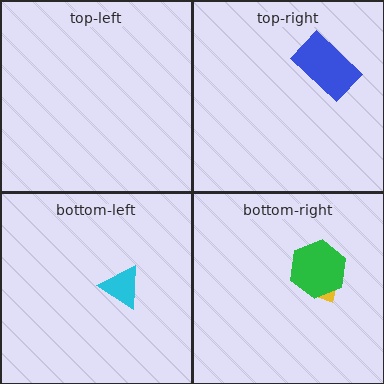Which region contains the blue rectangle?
The top-right region.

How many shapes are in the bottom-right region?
2.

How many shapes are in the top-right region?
1.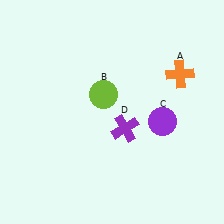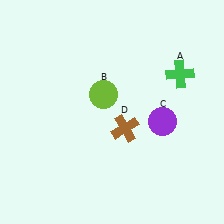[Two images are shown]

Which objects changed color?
A changed from orange to green. D changed from purple to brown.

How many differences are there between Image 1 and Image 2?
There are 2 differences between the two images.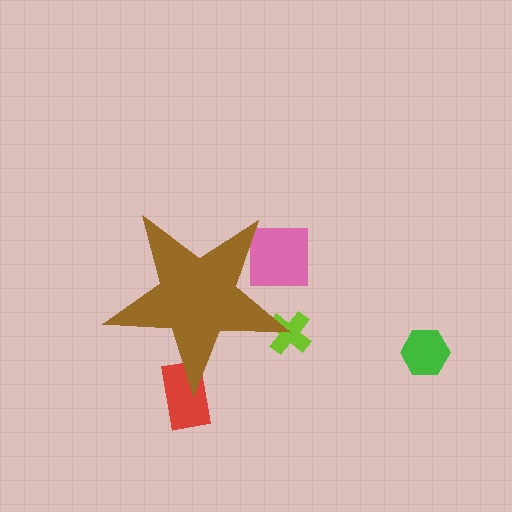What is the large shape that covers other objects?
A brown star.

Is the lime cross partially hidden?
Yes, the lime cross is partially hidden behind the brown star.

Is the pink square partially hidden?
Yes, the pink square is partially hidden behind the brown star.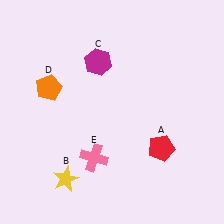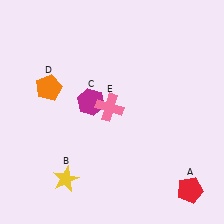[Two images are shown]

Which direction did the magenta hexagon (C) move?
The magenta hexagon (C) moved down.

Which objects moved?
The objects that moved are: the red pentagon (A), the magenta hexagon (C), the pink cross (E).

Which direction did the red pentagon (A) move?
The red pentagon (A) moved down.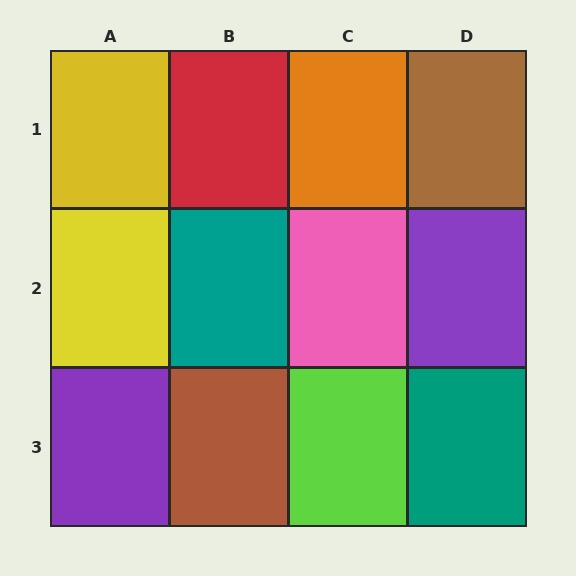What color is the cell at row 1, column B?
Red.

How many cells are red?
1 cell is red.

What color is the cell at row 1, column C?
Orange.